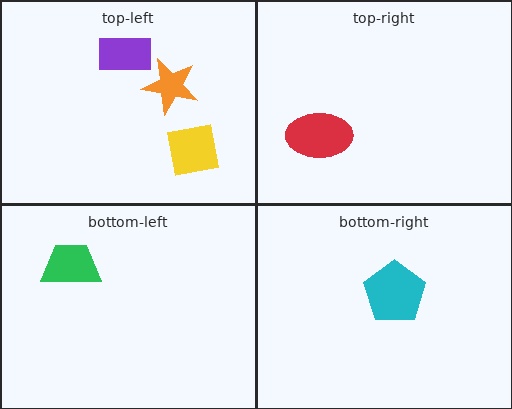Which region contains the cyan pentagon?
The bottom-right region.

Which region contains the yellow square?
The top-left region.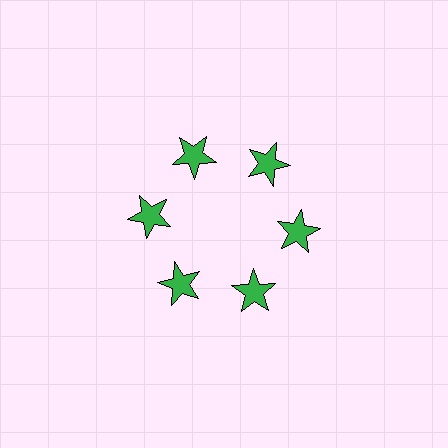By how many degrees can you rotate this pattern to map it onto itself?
The pattern maps onto itself every 60 degrees of rotation.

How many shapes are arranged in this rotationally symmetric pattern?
There are 6 shapes, arranged in 6 groups of 1.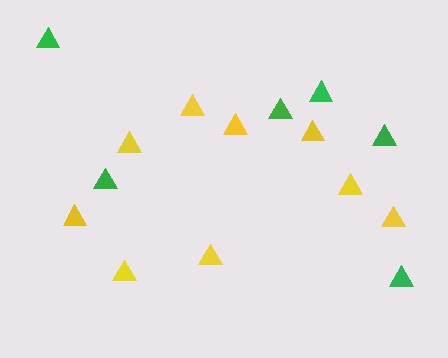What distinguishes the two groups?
There are 2 groups: one group of green triangles (6) and one group of yellow triangles (9).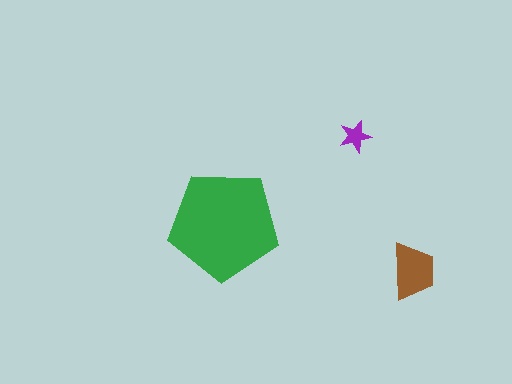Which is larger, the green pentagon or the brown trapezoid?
The green pentagon.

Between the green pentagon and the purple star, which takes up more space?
The green pentagon.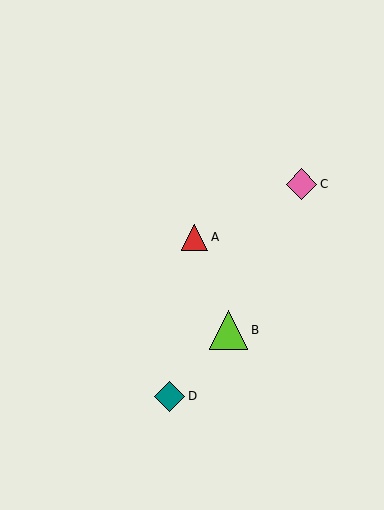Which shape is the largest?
The lime triangle (labeled B) is the largest.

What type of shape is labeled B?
Shape B is a lime triangle.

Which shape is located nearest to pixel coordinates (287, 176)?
The pink diamond (labeled C) at (301, 184) is nearest to that location.